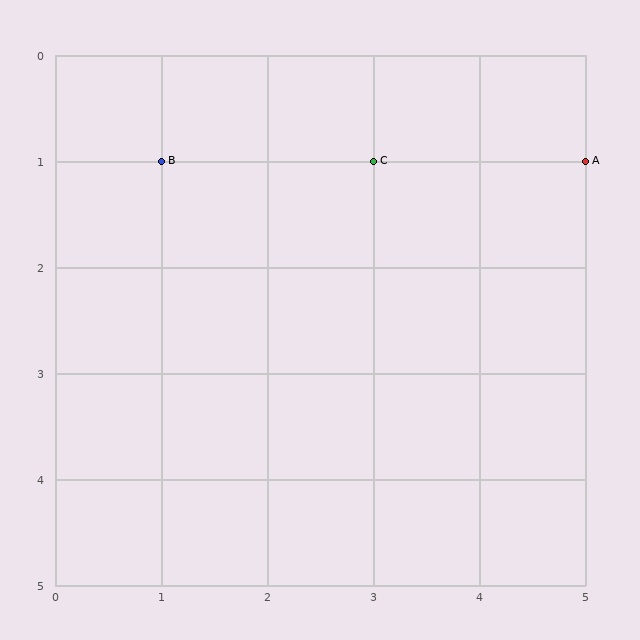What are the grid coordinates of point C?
Point C is at grid coordinates (3, 1).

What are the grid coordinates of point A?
Point A is at grid coordinates (5, 1).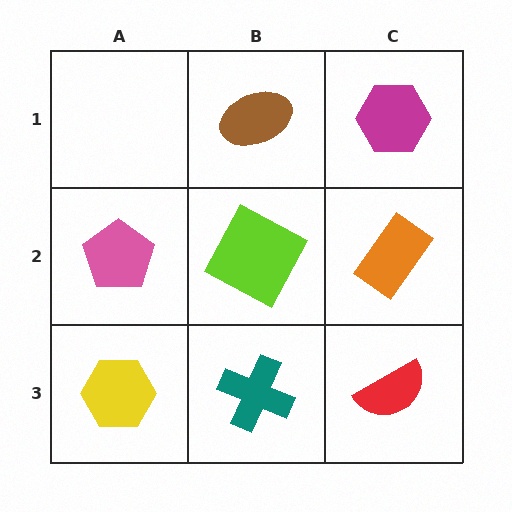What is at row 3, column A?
A yellow hexagon.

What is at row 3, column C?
A red semicircle.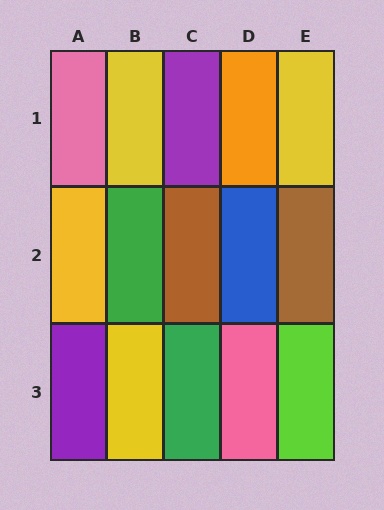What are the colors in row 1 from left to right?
Pink, yellow, purple, orange, yellow.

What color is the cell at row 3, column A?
Purple.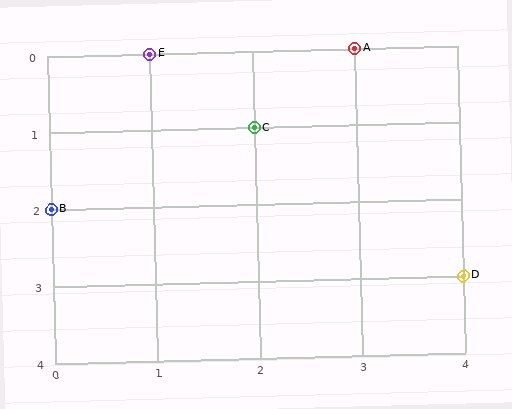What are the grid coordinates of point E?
Point E is at grid coordinates (1, 0).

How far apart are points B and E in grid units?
Points B and E are 1 column and 2 rows apart (about 2.2 grid units diagonally).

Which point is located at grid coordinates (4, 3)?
Point D is at (4, 3).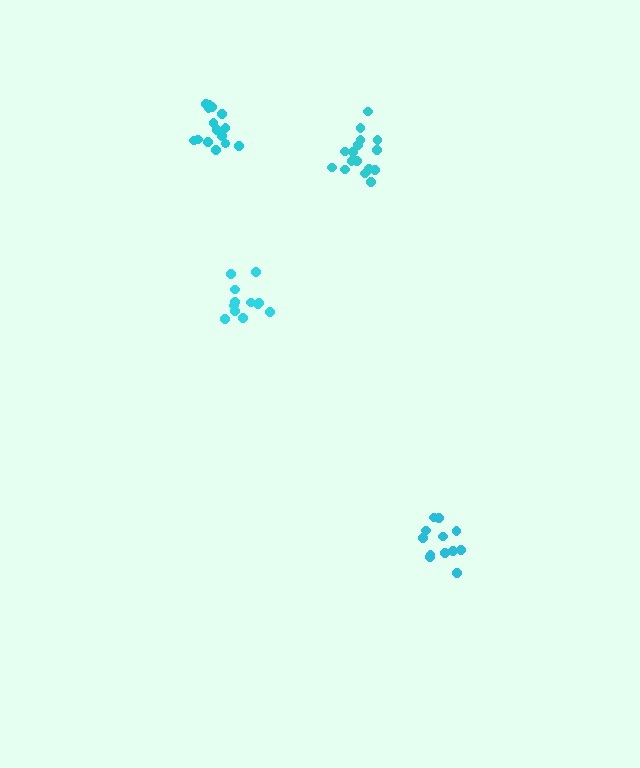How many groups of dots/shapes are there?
There are 4 groups.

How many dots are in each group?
Group 1: 12 dots, Group 2: 16 dots, Group 3: 12 dots, Group 4: 16 dots (56 total).